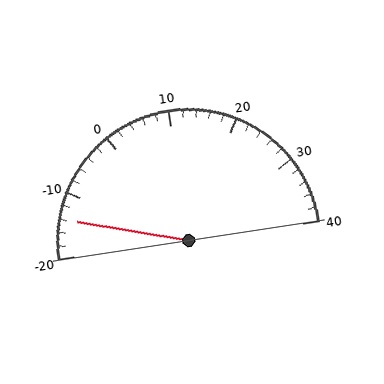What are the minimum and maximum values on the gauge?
The gauge ranges from -20 to 40.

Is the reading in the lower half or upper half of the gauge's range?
The reading is in the lower half of the range (-20 to 40).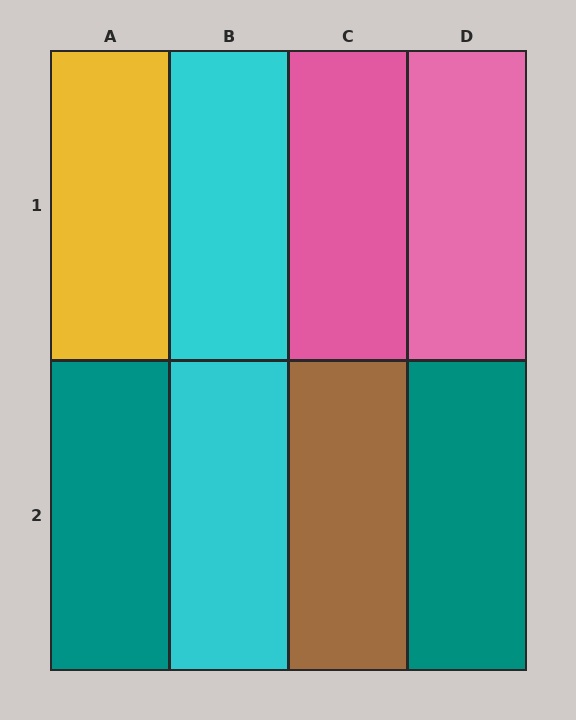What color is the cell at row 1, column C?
Pink.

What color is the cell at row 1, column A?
Yellow.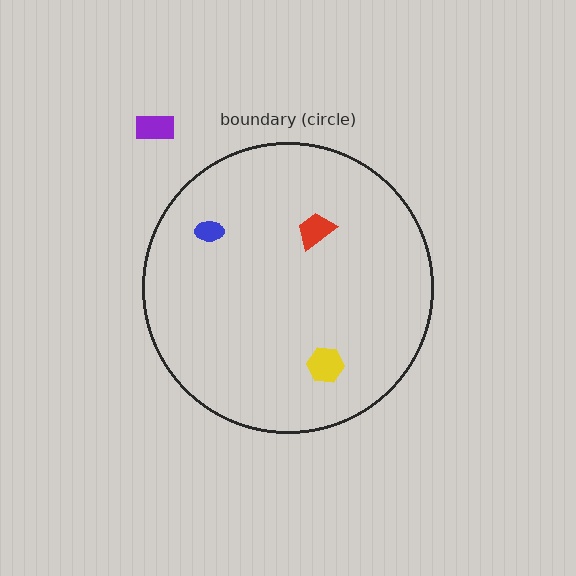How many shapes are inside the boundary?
3 inside, 1 outside.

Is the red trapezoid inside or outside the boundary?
Inside.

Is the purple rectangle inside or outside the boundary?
Outside.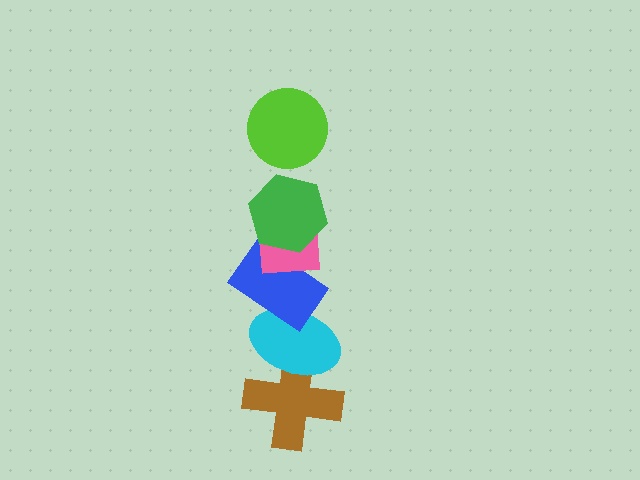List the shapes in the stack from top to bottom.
From top to bottom: the lime circle, the green hexagon, the pink square, the blue rectangle, the cyan ellipse, the brown cross.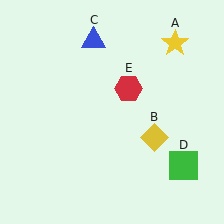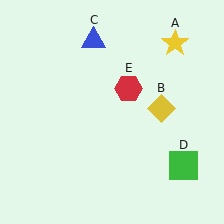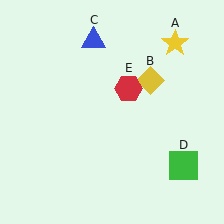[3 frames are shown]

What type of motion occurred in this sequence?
The yellow diamond (object B) rotated counterclockwise around the center of the scene.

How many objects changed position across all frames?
1 object changed position: yellow diamond (object B).